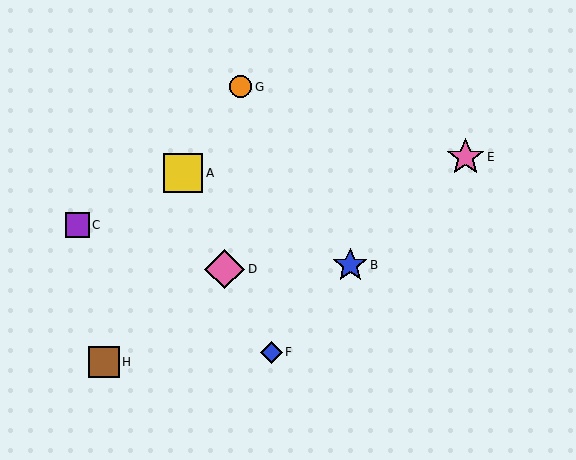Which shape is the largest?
The pink diamond (labeled D) is the largest.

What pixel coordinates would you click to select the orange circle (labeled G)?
Click at (240, 87) to select the orange circle G.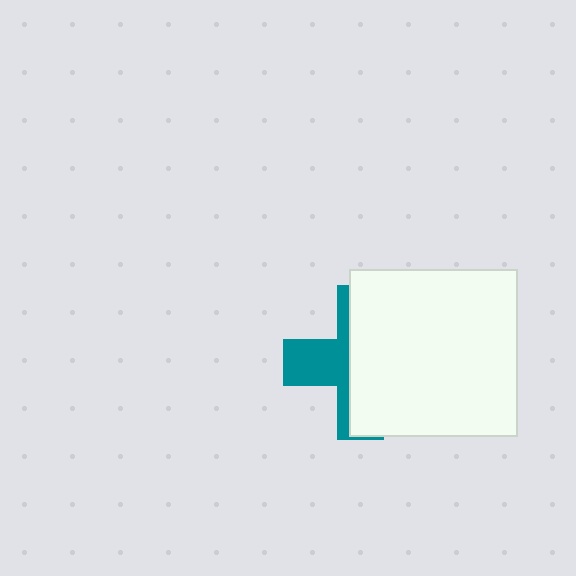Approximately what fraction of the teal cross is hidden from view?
Roughly 63% of the teal cross is hidden behind the white square.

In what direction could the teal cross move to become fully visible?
The teal cross could move left. That would shift it out from behind the white square entirely.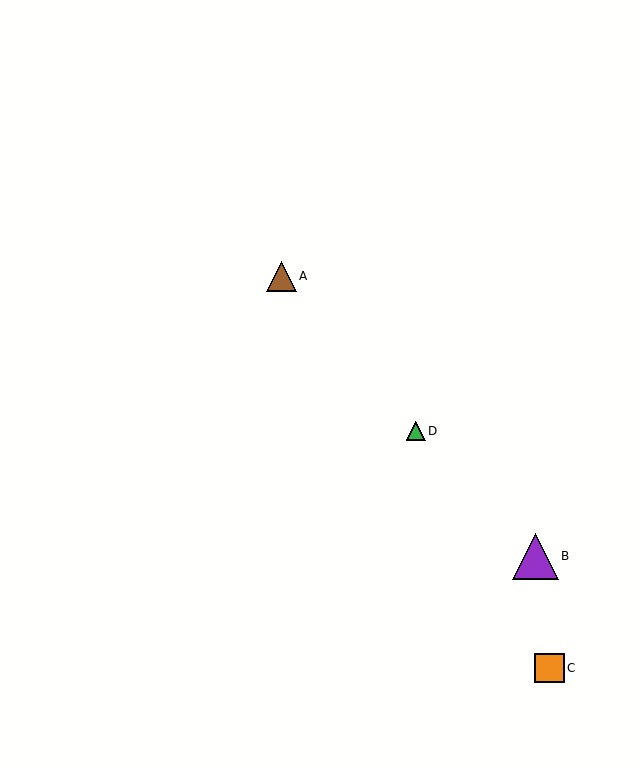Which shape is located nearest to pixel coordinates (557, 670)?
The orange square (labeled C) at (550, 668) is nearest to that location.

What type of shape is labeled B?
Shape B is a purple triangle.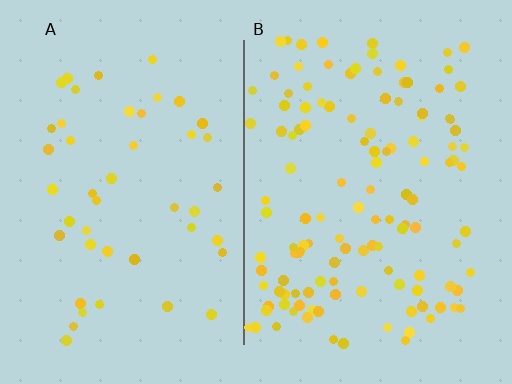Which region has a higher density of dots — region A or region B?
B (the right).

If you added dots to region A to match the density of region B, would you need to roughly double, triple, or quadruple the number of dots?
Approximately triple.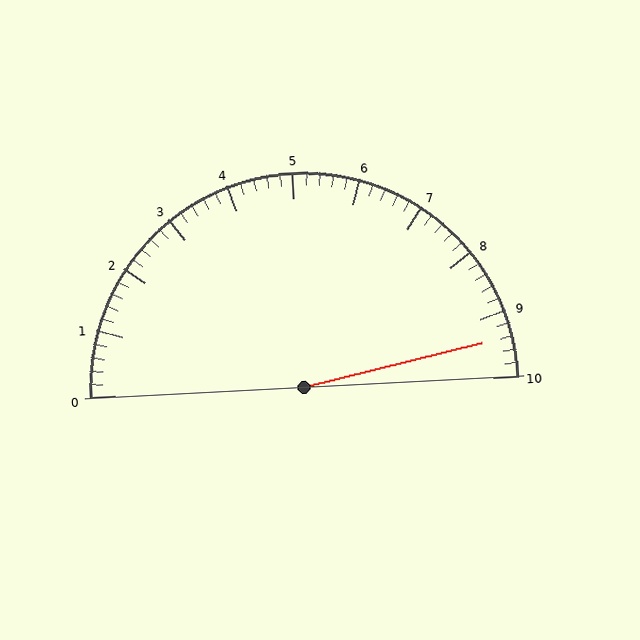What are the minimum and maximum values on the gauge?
The gauge ranges from 0 to 10.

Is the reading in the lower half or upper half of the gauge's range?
The reading is in the upper half of the range (0 to 10).